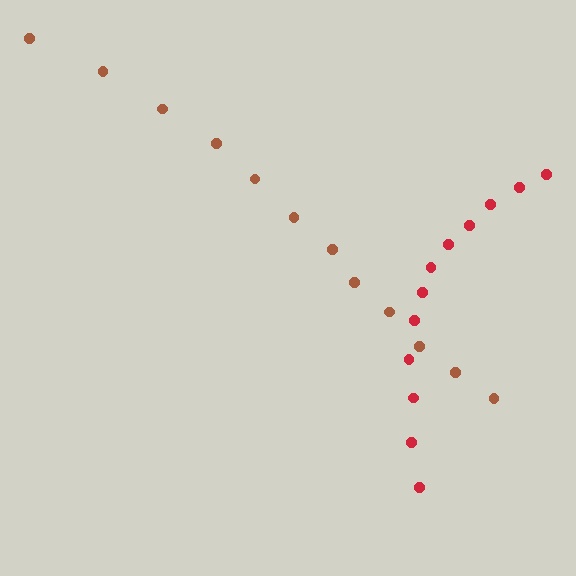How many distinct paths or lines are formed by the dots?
There are 2 distinct paths.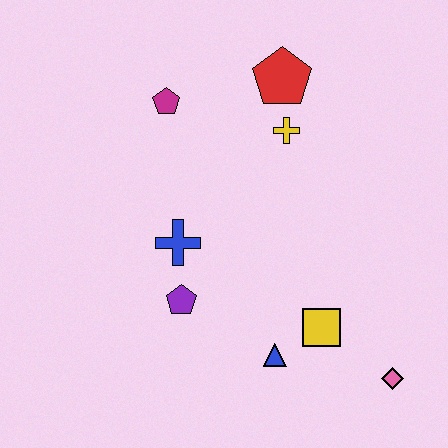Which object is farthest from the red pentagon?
The pink diamond is farthest from the red pentagon.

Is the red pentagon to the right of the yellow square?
No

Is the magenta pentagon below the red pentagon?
Yes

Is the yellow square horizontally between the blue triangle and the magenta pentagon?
No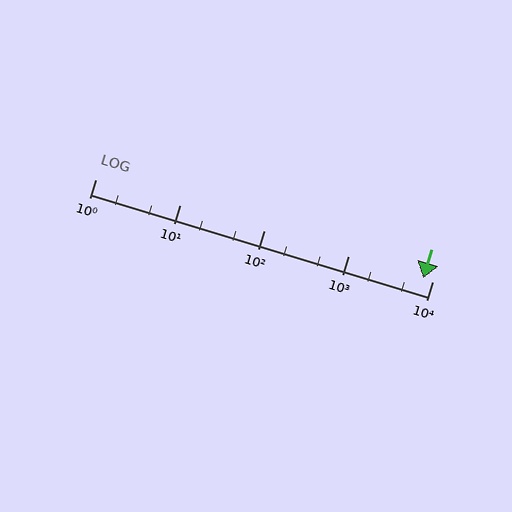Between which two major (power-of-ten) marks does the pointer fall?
The pointer is between 1000 and 10000.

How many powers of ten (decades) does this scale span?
The scale spans 4 decades, from 1 to 10000.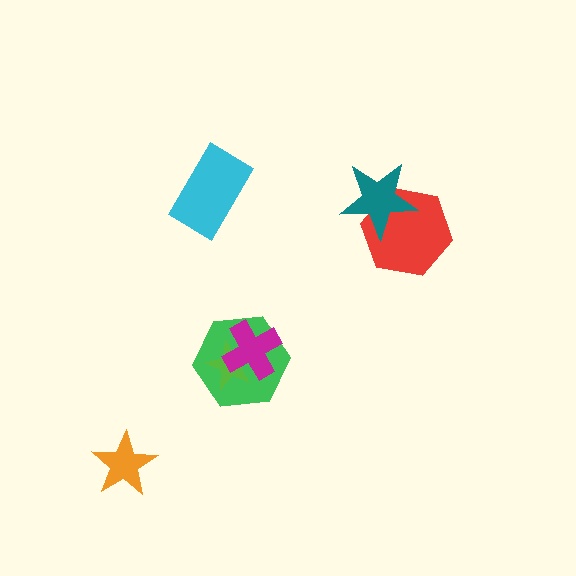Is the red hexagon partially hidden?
Yes, it is partially covered by another shape.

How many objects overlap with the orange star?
0 objects overlap with the orange star.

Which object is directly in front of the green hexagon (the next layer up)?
The lime star is directly in front of the green hexagon.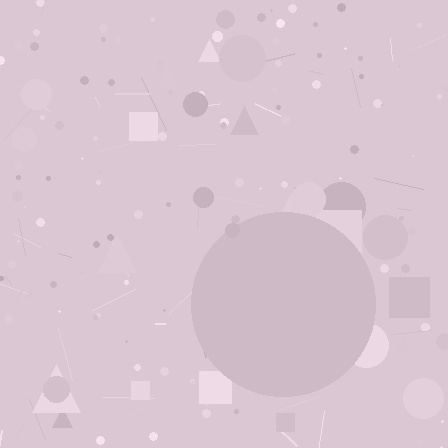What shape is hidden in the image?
A circle is hidden in the image.